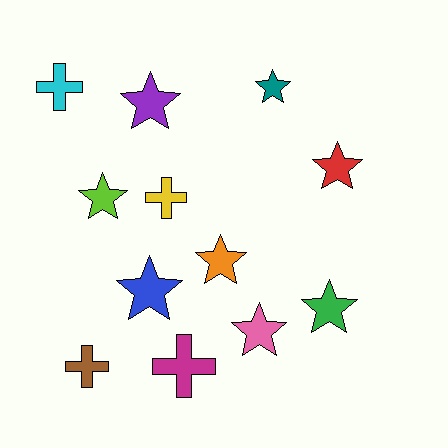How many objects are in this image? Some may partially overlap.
There are 12 objects.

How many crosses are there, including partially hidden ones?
There are 4 crosses.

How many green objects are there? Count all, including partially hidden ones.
There is 1 green object.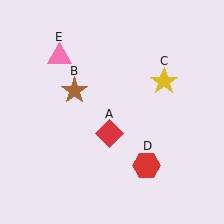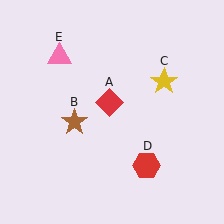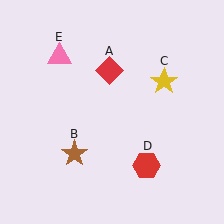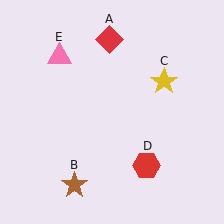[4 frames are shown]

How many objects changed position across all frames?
2 objects changed position: red diamond (object A), brown star (object B).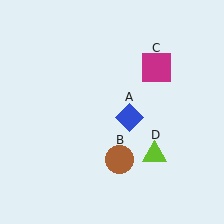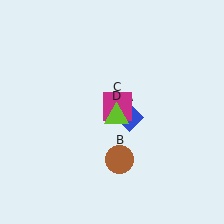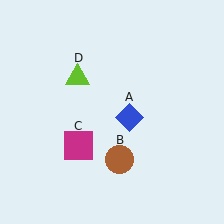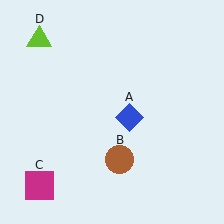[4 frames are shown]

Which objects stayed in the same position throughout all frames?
Blue diamond (object A) and brown circle (object B) remained stationary.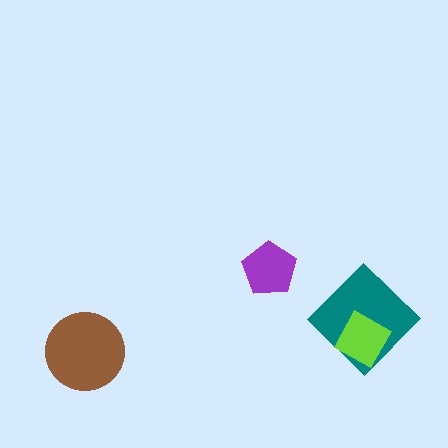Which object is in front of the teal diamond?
The lime diamond is in front of the teal diamond.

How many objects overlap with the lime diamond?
1 object overlaps with the lime diamond.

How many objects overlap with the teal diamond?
1 object overlaps with the teal diamond.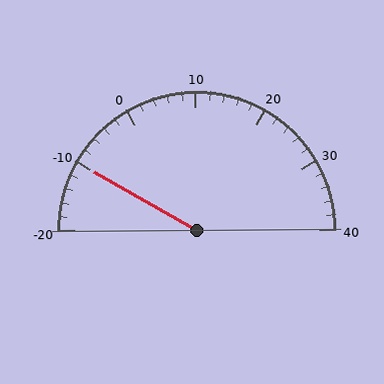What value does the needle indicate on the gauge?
The needle indicates approximately -10.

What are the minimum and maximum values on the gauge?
The gauge ranges from -20 to 40.